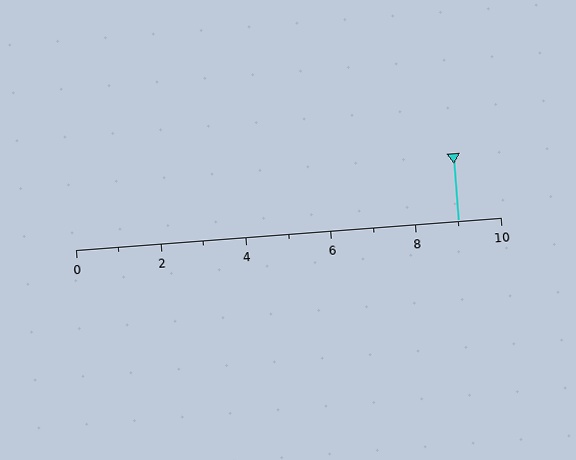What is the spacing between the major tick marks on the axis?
The major ticks are spaced 2 apart.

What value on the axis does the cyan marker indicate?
The marker indicates approximately 9.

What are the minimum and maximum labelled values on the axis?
The axis runs from 0 to 10.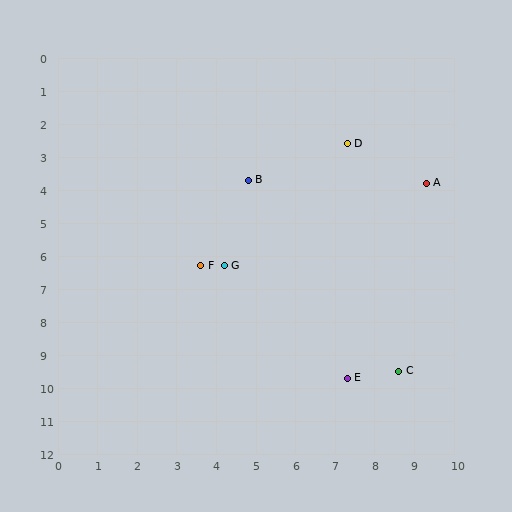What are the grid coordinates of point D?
Point D is at approximately (7.3, 2.6).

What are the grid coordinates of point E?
Point E is at approximately (7.3, 9.7).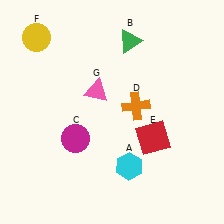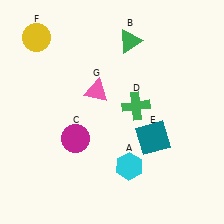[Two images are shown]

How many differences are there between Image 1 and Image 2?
There are 2 differences between the two images.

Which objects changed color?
D changed from orange to green. E changed from red to teal.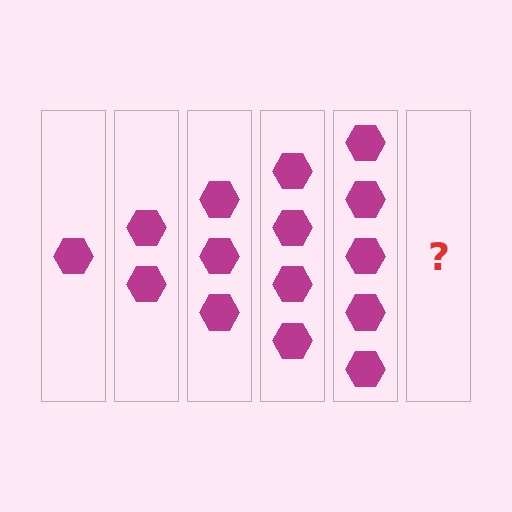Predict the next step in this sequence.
The next step is 6 hexagons.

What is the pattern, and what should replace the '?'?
The pattern is that each step adds one more hexagon. The '?' should be 6 hexagons.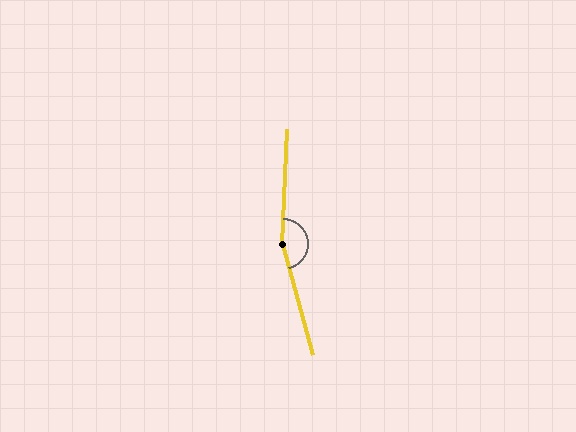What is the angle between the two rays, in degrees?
Approximately 162 degrees.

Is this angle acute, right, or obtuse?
It is obtuse.